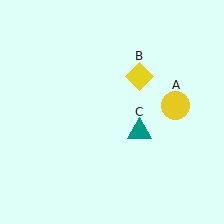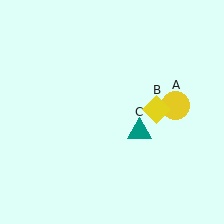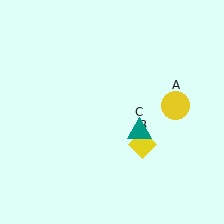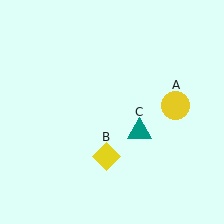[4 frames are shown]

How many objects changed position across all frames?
1 object changed position: yellow diamond (object B).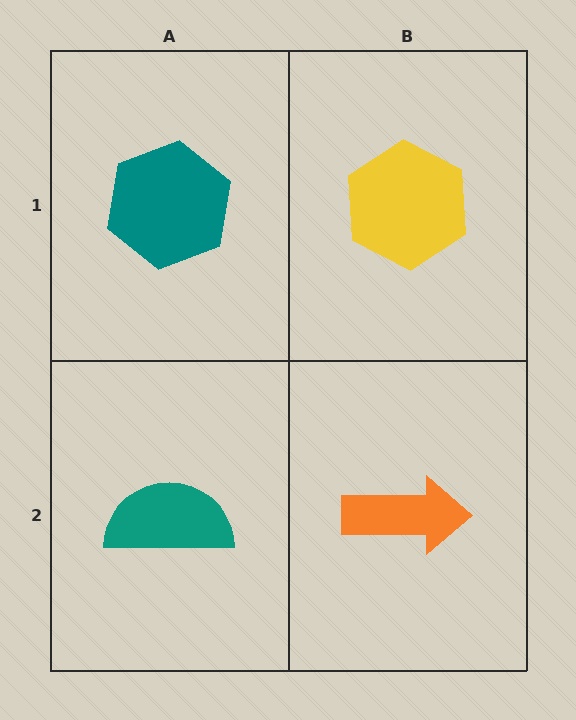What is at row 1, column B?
A yellow hexagon.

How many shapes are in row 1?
2 shapes.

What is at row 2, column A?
A teal semicircle.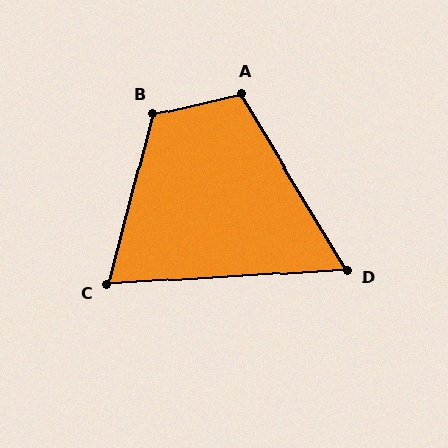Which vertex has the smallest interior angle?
D, at approximately 63 degrees.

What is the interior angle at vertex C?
Approximately 72 degrees (acute).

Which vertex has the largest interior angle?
B, at approximately 117 degrees.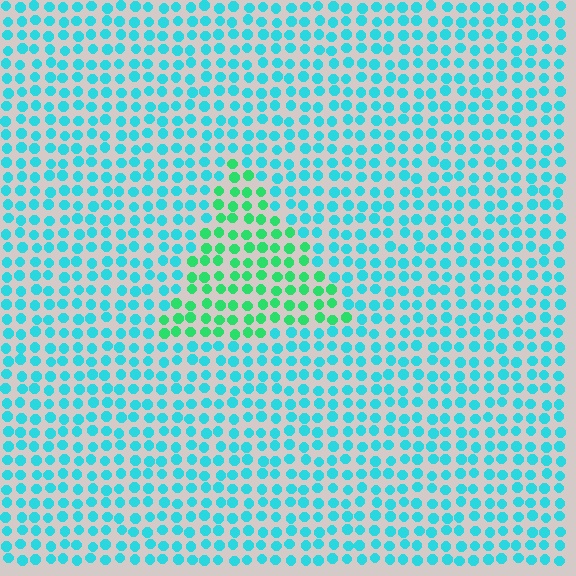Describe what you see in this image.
The image is filled with small cyan elements in a uniform arrangement. A triangle-shaped region is visible where the elements are tinted to a slightly different hue, forming a subtle color boundary.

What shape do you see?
I see a triangle.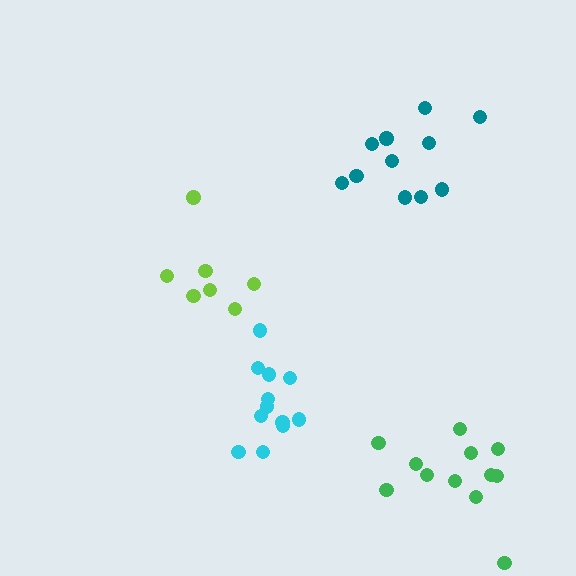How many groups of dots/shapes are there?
There are 4 groups.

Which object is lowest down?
The green cluster is bottommost.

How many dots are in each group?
Group 1: 12 dots, Group 2: 12 dots, Group 3: 7 dots, Group 4: 11 dots (42 total).